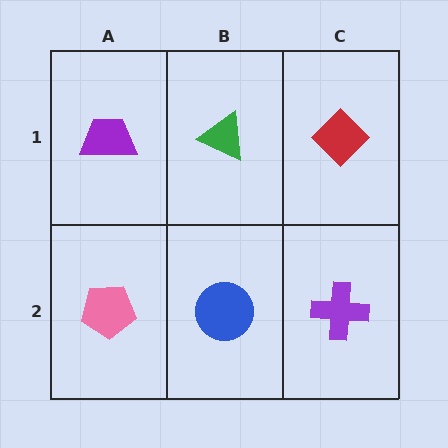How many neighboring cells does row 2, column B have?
3.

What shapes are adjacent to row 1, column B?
A blue circle (row 2, column B), a purple trapezoid (row 1, column A), a red diamond (row 1, column C).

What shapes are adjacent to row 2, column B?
A green triangle (row 1, column B), a pink pentagon (row 2, column A), a purple cross (row 2, column C).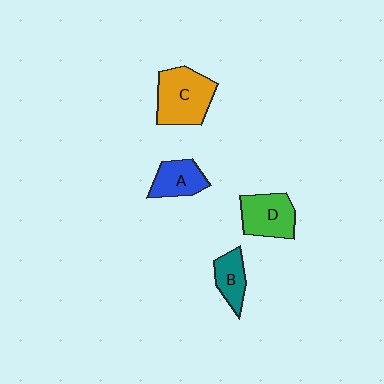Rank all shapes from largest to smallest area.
From largest to smallest: C (orange), D (green), A (blue), B (teal).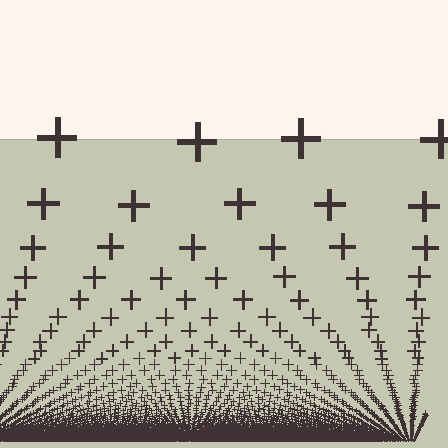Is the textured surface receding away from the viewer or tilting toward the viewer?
The surface appears to tilt toward the viewer. Texture elements get larger and sparser toward the top.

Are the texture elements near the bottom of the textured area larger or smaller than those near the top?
Smaller. The gradient is inverted — elements near the bottom are smaller and denser.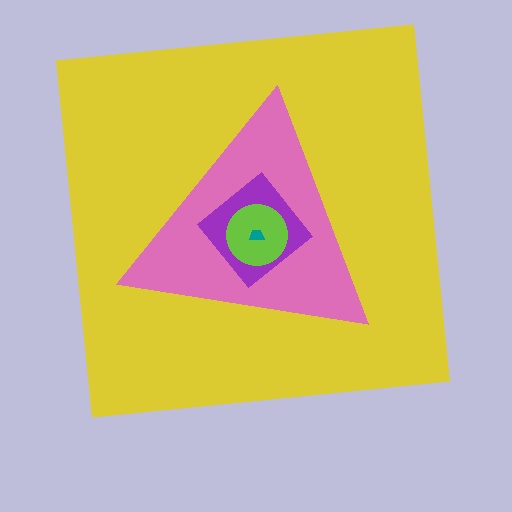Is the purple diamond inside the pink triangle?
Yes.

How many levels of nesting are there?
5.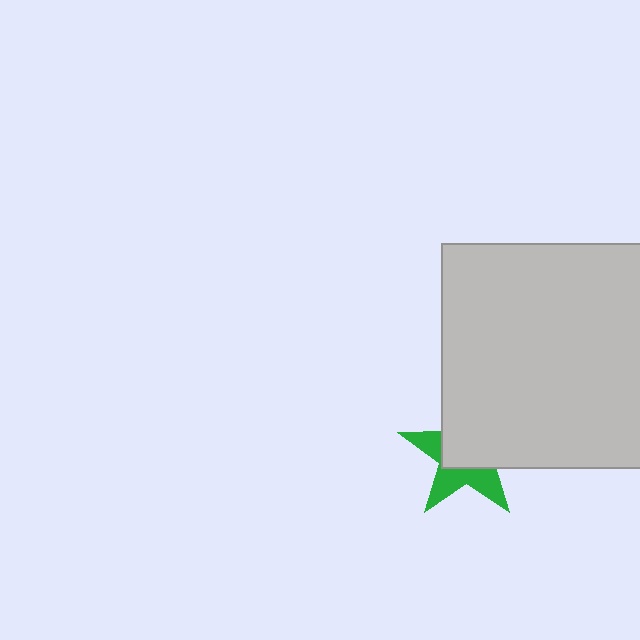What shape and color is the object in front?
The object in front is a light gray rectangle.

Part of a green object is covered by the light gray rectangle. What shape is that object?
It is a star.